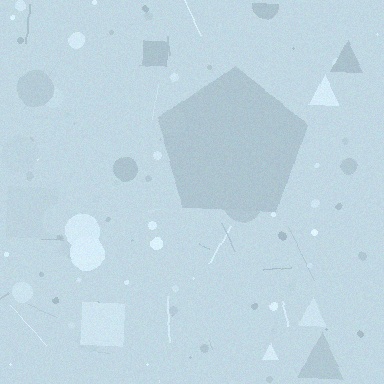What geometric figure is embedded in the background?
A pentagon is embedded in the background.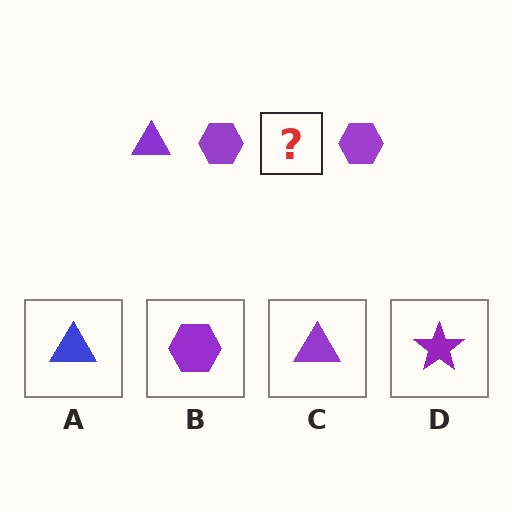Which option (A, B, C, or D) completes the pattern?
C.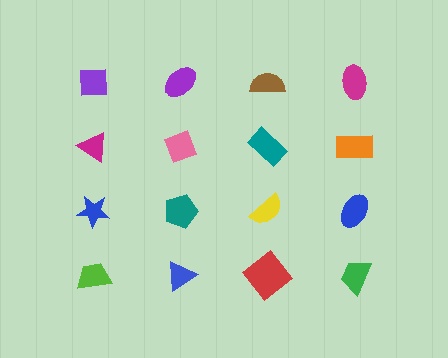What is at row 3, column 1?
A blue star.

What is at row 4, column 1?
A lime trapezoid.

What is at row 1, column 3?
A brown semicircle.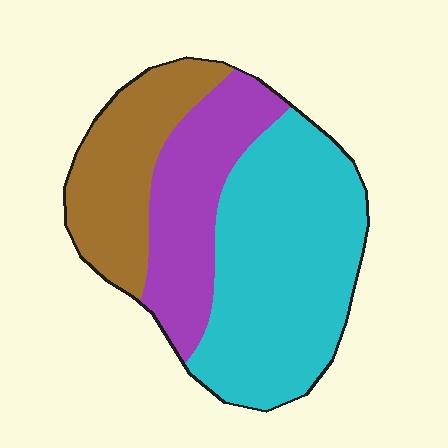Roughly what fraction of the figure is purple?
Purple takes up about one quarter (1/4) of the figure.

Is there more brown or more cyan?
Cyan.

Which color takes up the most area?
Cyan, at roughly 50%.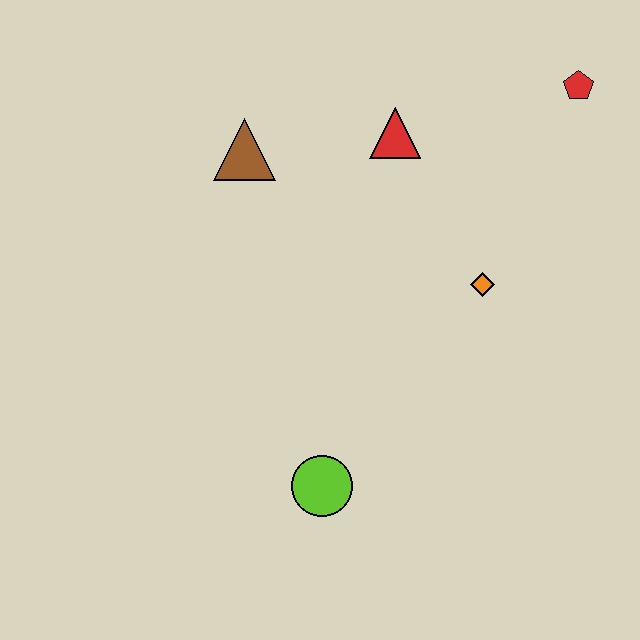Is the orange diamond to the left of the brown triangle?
No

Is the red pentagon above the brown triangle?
Yes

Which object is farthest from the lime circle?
The red pentagon is farthest from the lime circle.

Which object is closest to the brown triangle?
The red triangle is closest to the brown triangle.